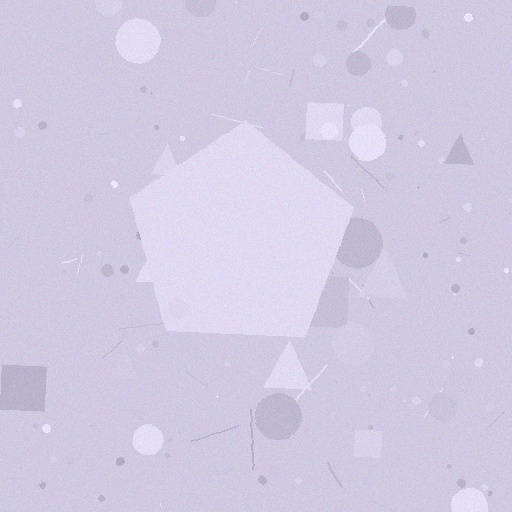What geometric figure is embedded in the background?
A pentagon is embedded in the background.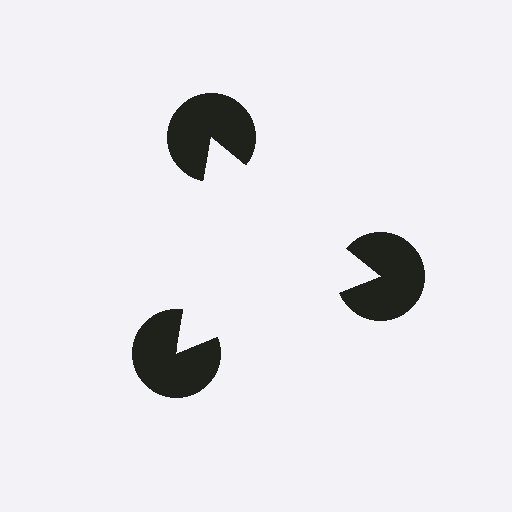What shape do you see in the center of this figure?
An illusory triangle — its edges are inferred from the aligned wedge cuts in the pac-man discs, not physically drawn.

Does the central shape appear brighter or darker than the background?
It typically appears slightly brighter than the background, even though no actual brightness change is drawn.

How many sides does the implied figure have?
3 sides.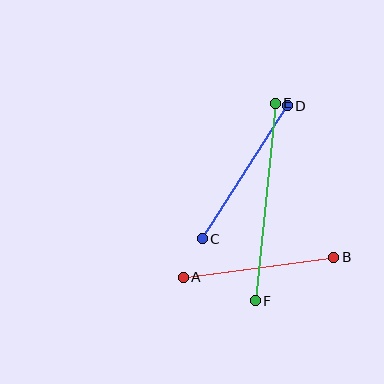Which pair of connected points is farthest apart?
Points E and F are farthest apart.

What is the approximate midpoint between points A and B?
The midpoint is at approximately (258, 267) pixels.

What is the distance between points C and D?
The distance is approximately 158 pixels.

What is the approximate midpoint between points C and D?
The midpoint is at approximately (245, 172) pixels.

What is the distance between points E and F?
The distance is approximately 199 pixels.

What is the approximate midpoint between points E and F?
The midpoint is at approximately (265, 202) pixels.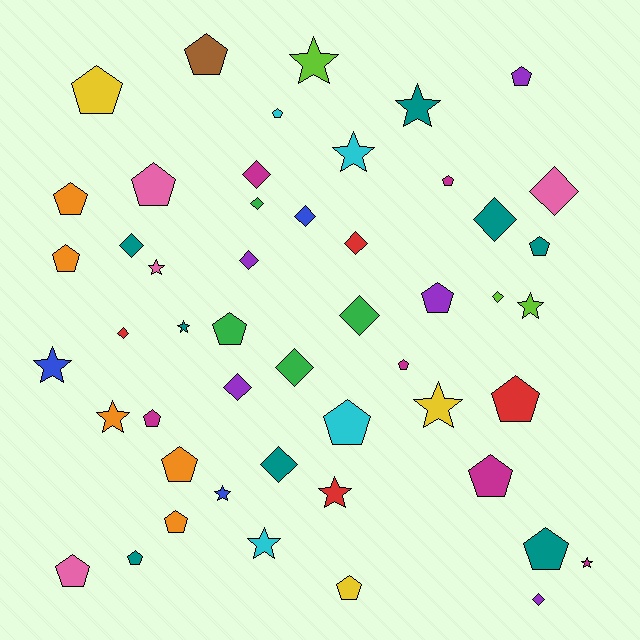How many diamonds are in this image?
There are 15 diamonds.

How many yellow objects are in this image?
There are 3 yellow objects.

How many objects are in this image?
There are 50 objects.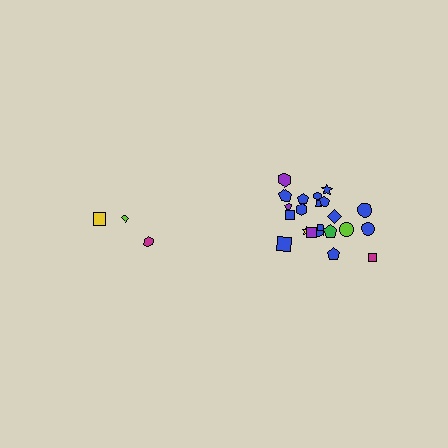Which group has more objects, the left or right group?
The right group.